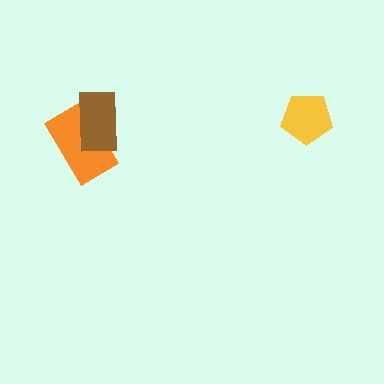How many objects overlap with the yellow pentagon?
0 objects overlap with the yellow pentagon.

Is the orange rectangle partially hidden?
Yes, it is partially covered by another shape.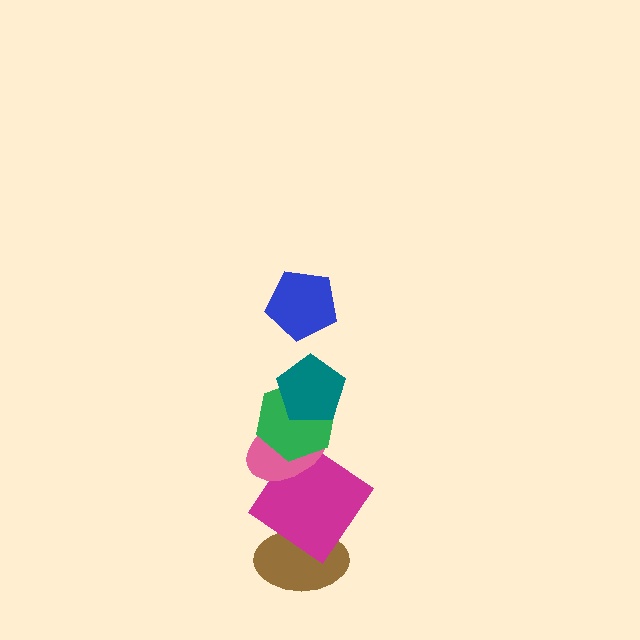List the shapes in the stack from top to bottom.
From top to bottom: the blue pentagon, the teal pentagon, the green hexagon, the pink ellipse, the magenta diamond, the brown ellipse.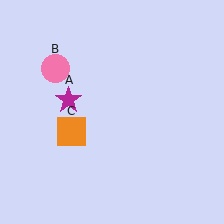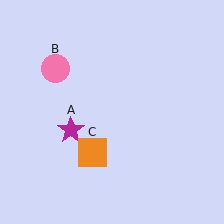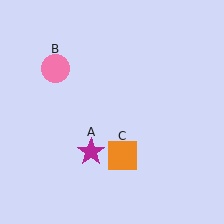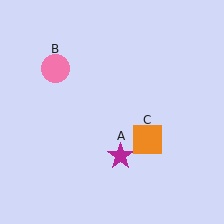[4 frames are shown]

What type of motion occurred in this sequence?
The magenta star (object A), orange square (object C) rotated counterclockwise around the center of the scene.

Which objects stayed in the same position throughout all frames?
Pink circle (object B) remained stationary.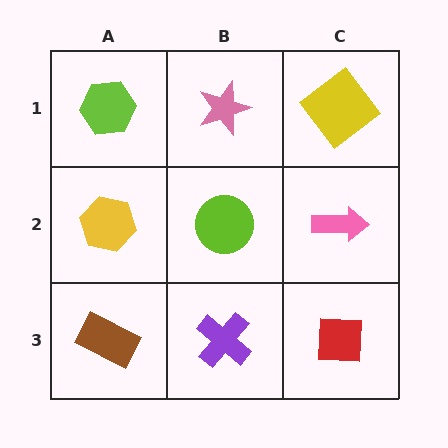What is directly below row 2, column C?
A red square.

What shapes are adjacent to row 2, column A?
A lime hexagon (row 1, column A), a brown rectangle (row 3, column A), a lime circle (row 2, column B).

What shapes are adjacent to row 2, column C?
A yellow diamond (row 1, column C), a red square (row 3, column C), a lime circle (row 2, column B).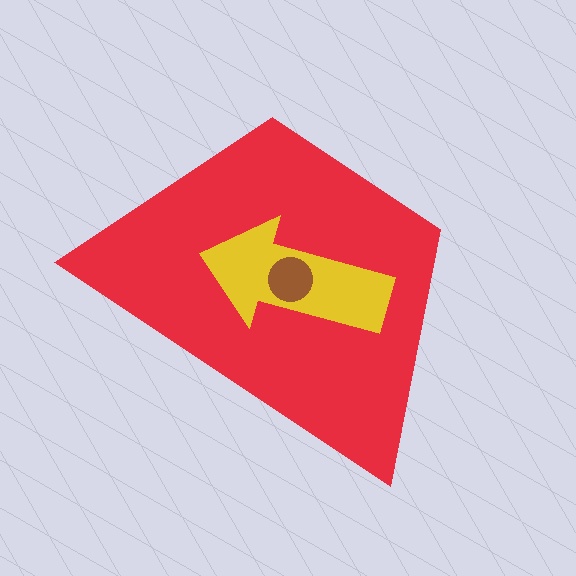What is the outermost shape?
The red trapezoid.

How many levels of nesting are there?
3.